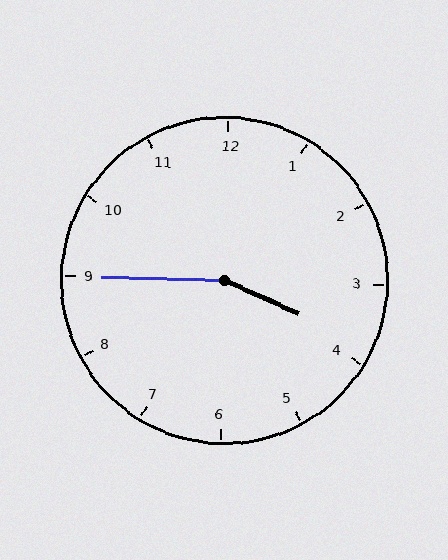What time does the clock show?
3:45.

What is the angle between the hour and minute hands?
Approximately 158 degrees.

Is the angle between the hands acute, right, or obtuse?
It is obtuse.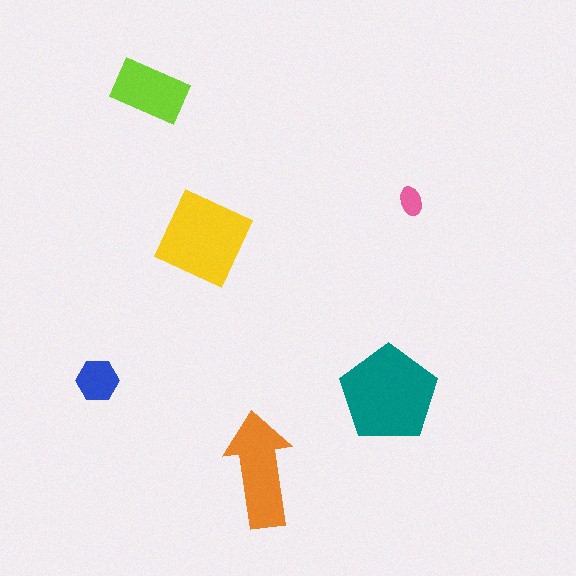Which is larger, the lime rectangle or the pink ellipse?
The lime rectangle.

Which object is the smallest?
The pink ellipse.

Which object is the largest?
The teal pentagon.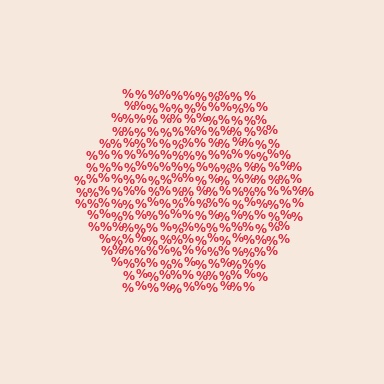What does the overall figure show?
The overall figure shows a hexagon.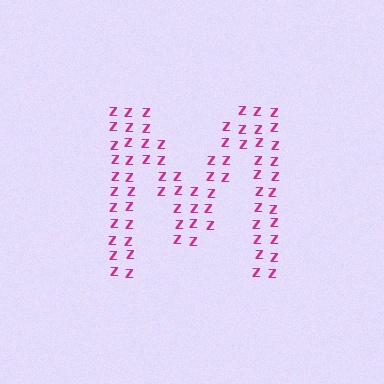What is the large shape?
The large shape is the letter M.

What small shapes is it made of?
It is made of small letter Z's.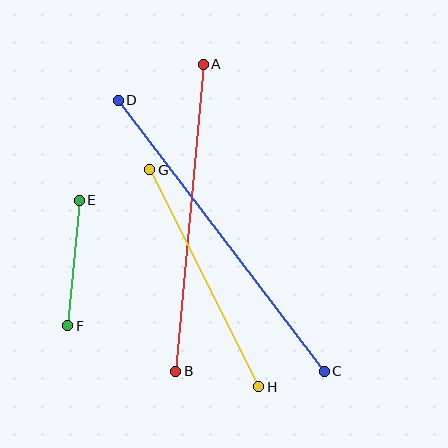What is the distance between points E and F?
The distance is approximately 126 pixels.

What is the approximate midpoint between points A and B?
The midpoint is at approximately (190, 218) pixels.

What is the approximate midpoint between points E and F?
The midpoint is at approximately (73, 263) pixels.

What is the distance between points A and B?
The distance is approximately 308 pixels.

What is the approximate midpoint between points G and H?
The midpoint is at approximately (204, 278) pixels.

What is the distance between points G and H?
The distance is approximately 243 pixels.